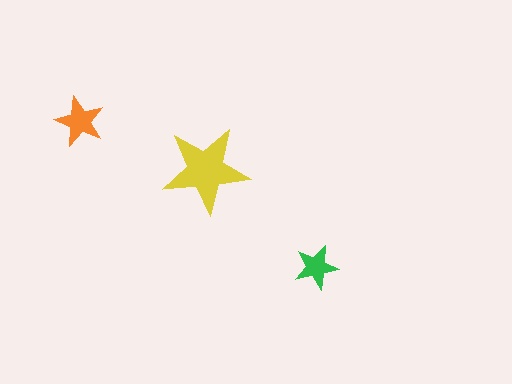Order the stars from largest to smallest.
the yellow one, the orange one, the green one.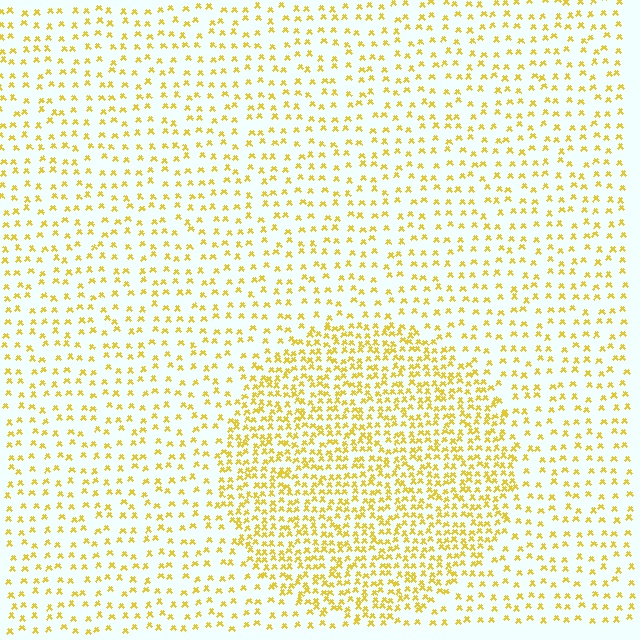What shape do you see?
I see a circle.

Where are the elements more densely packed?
The elements are more densely packed inside the circle boundary.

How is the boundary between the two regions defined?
The boundary is defined by a change in element density (approximately 2.2x ratio). All elements are the same color, size, and shape.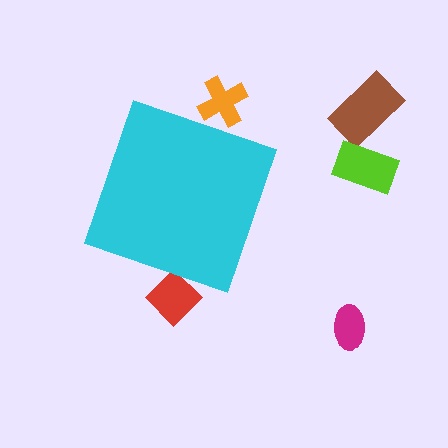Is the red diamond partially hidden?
Yes, the red diamond is partially hidden behind the cyan diamond.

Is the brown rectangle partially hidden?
No, the brown rectangle is fully visible.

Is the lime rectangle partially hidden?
No, the lime rectangle is fully visible.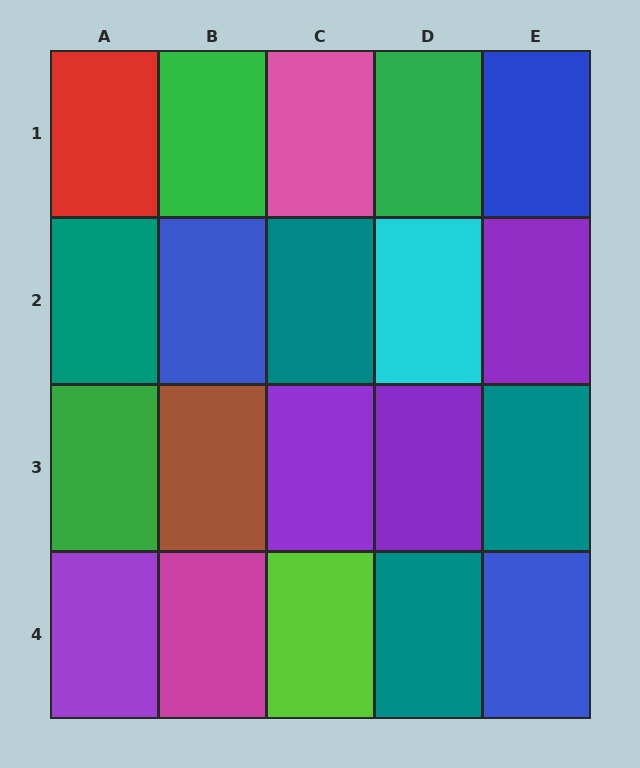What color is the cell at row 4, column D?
Teal.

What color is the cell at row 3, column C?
Purple.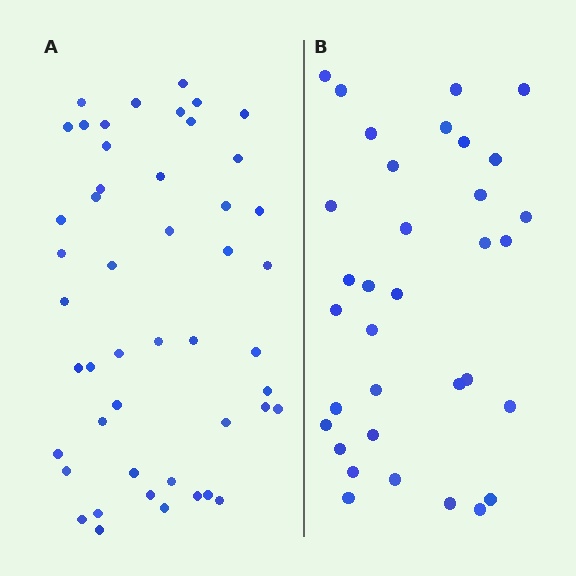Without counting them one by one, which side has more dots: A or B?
Region A (the left region) has more dots.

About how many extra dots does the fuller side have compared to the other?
Region A has approximately 15 more dots than region B.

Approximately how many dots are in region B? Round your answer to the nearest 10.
About 30 dots. (The exact count is 34, which rounds to 30.)